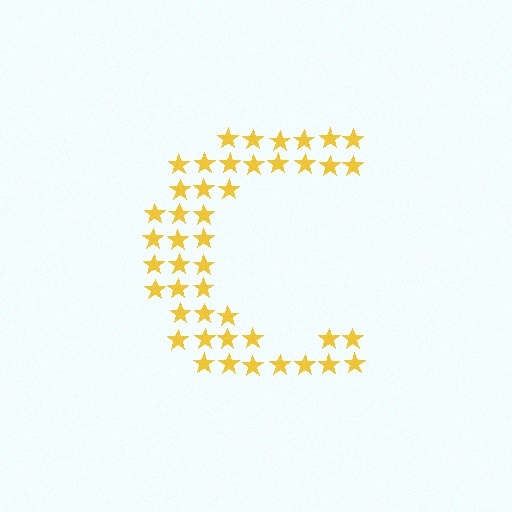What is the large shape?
The large shape is the letter C.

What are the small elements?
The small elements are stars.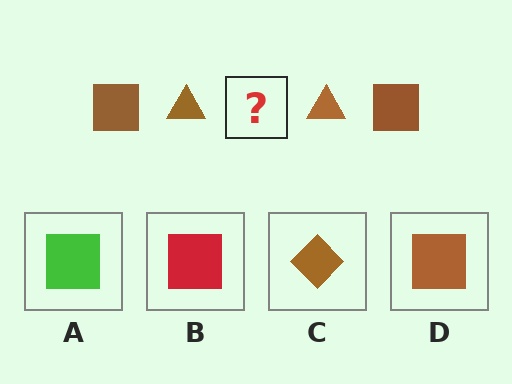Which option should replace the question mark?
Option D.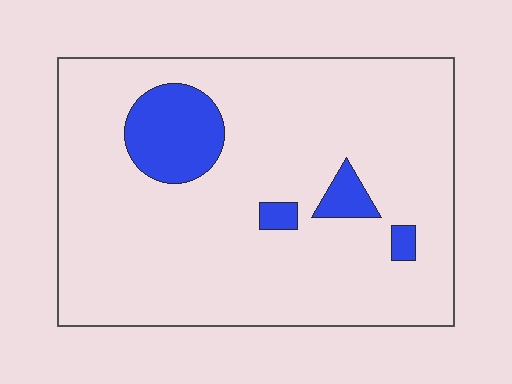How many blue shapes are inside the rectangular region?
4.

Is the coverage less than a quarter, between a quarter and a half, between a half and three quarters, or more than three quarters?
Less than a quarter.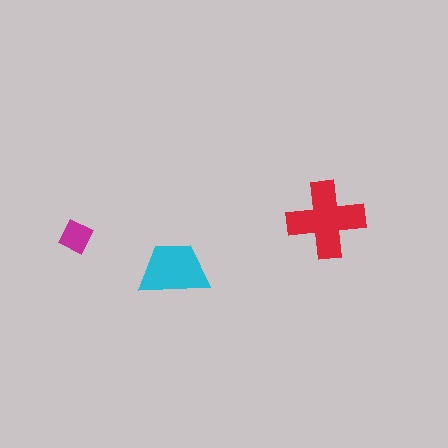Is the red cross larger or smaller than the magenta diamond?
Larger.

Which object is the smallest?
The magenta diamond.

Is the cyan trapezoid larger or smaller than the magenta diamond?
Larger.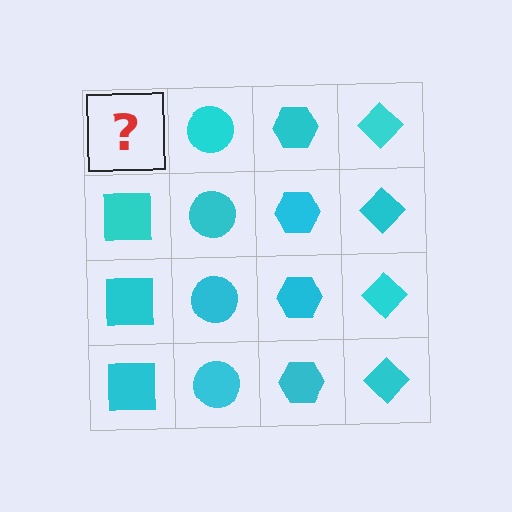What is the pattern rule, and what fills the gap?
The rule is that each column has a consistent shape. The gap should be filled with a cyan square.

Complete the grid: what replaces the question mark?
The question mark should be replaced with a cyan square.